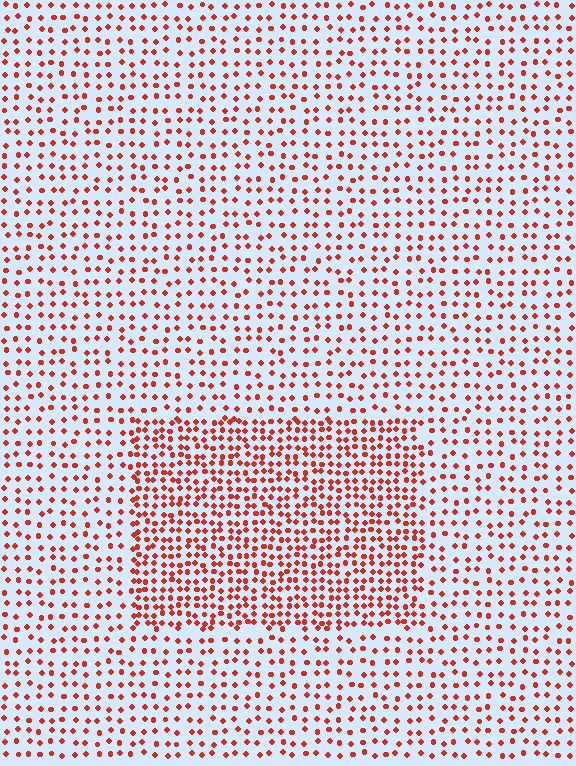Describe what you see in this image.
The image contains small red elements arranged at two different densities. A rectangle-shaped region is visible where the elements are more densely packed than the surrounding area.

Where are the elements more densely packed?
The elements are more densely packed inside the rectangle boundary.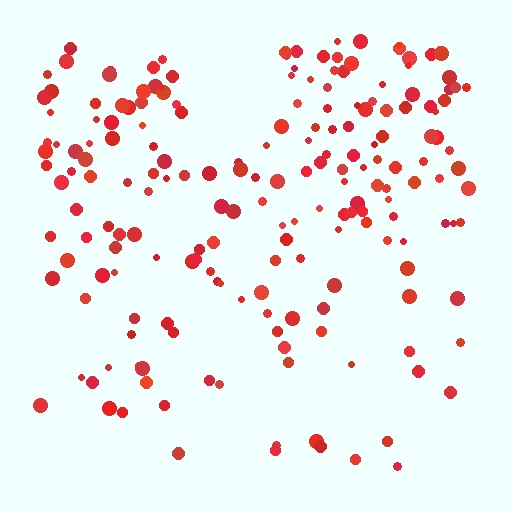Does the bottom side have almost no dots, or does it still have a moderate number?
Still a moderate number, just noticeably fewer than the top.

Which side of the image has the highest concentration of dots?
The top.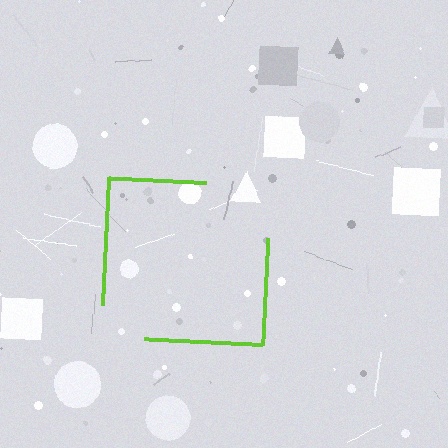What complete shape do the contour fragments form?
The contour fragments form a square.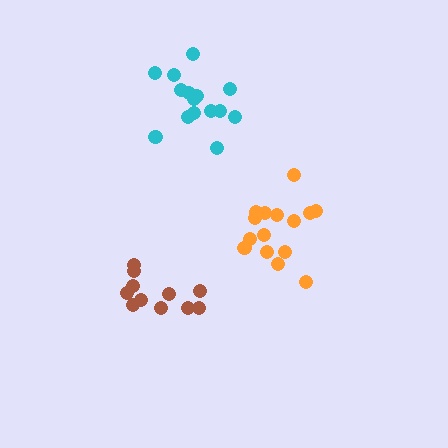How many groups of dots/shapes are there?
There are 3 groups.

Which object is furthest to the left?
The brown cluster is leftmost.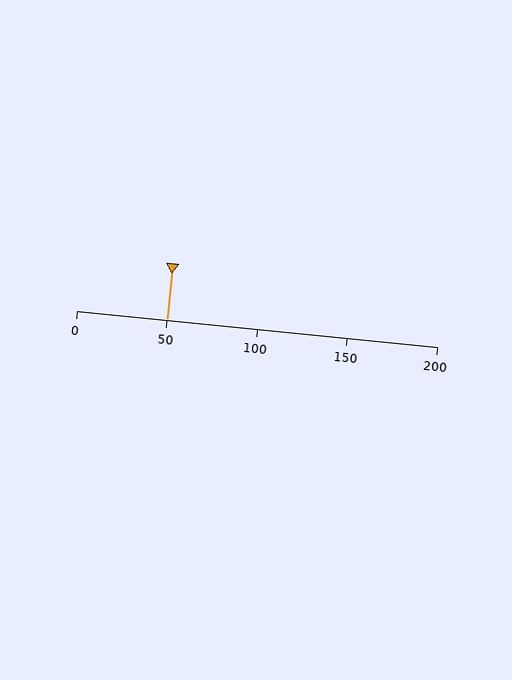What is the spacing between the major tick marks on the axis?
The major ticks are spaced 50 apart.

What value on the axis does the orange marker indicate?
The marker indicates approximately 50.